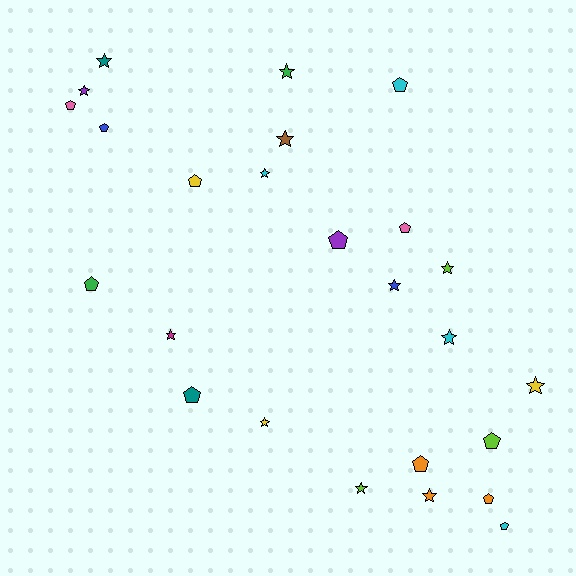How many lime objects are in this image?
There are 3 lime objects.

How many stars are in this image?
There are 13 stars.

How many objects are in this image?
There are 25 objects.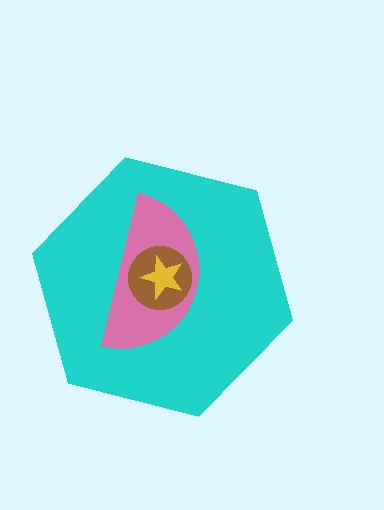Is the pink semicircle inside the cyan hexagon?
Yes.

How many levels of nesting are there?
4.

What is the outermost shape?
The cyan hexagon.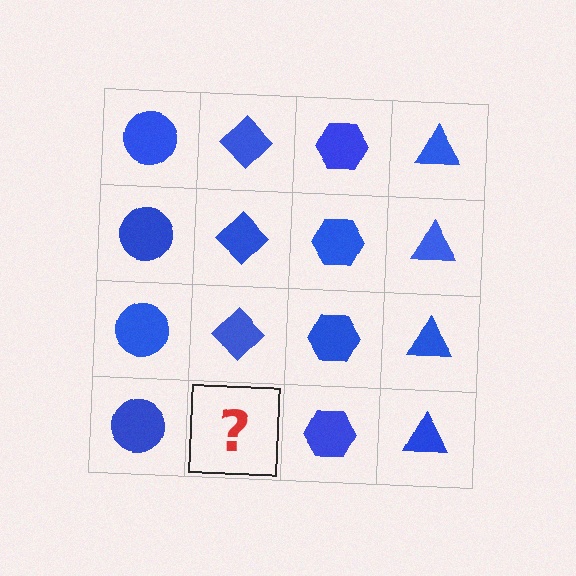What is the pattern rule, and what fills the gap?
The rule is that each column has a consistent shape. The gap should be filled with a blue diamond.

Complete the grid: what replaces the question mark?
The question mark should be replaced with a blue diamond.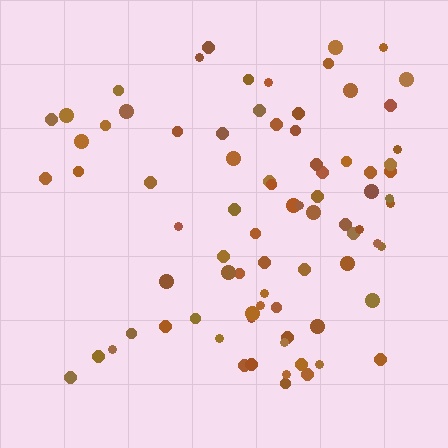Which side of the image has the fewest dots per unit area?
The left.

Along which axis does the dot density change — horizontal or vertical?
Horizontal.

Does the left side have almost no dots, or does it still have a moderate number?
Still a moderate number, just noticeably fewer than the right.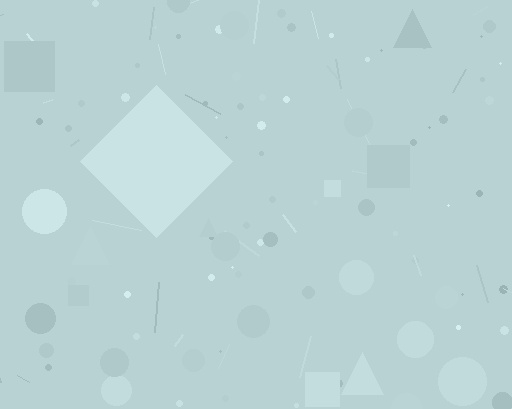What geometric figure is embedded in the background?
A diamond is embedded in the background.